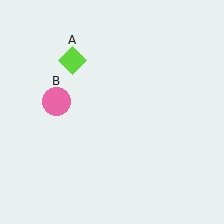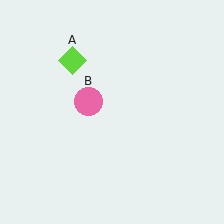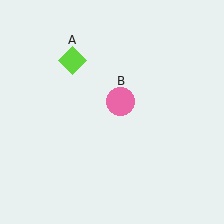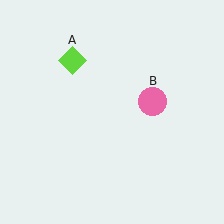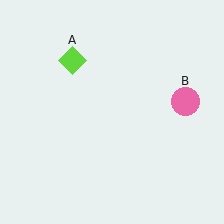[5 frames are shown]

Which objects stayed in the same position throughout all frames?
Lime diamond (object A) remained stationary.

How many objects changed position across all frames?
1 object changed position: pink circle (object B).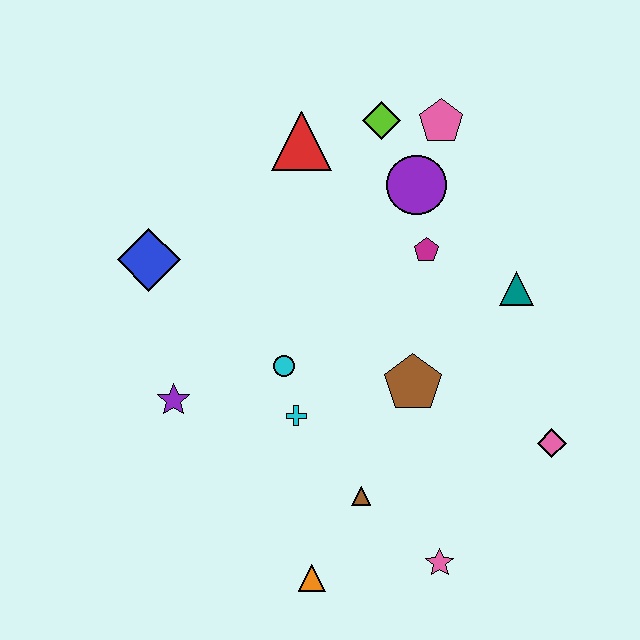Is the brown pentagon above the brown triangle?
Yes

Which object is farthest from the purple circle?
The orange triangle is farthest from the purple circle.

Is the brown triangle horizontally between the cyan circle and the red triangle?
No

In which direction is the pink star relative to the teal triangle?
The pink star is below the teal triangle.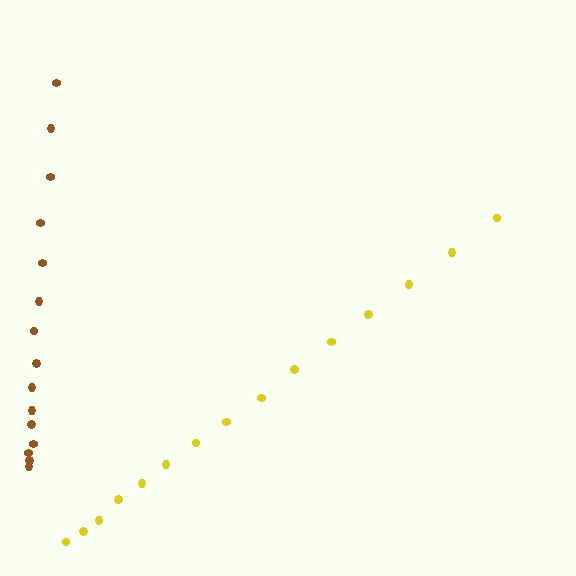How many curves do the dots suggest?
There are 2 distinct paths.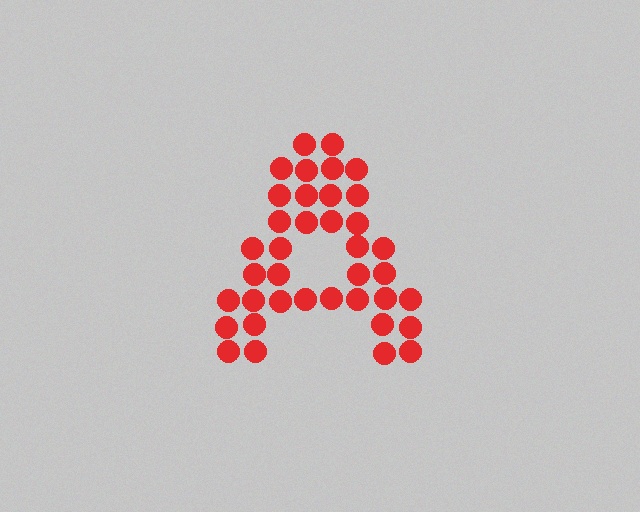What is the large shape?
The large shape is the letter A.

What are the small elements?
The small elements are circles.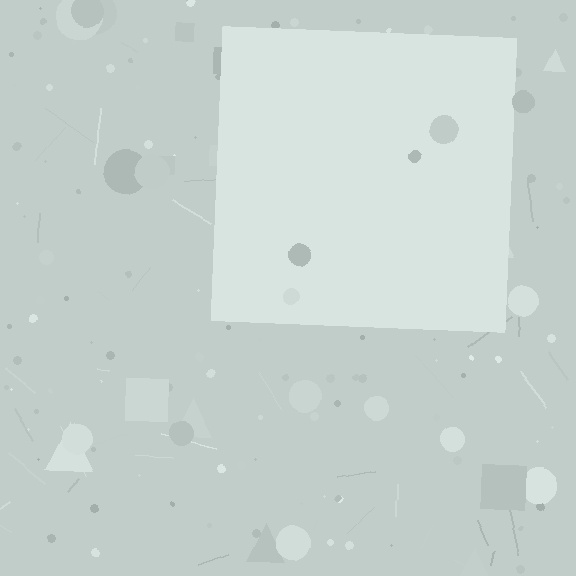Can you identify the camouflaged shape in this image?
The camouflaged shape is a square.